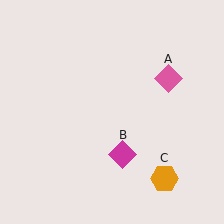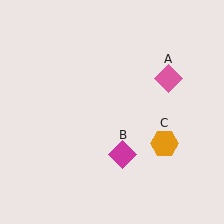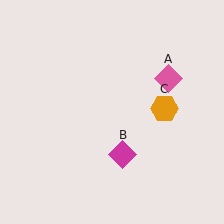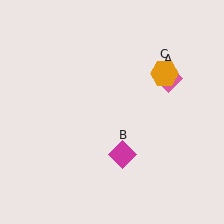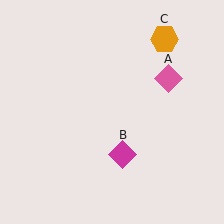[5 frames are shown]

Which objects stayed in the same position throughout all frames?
Pink diamond (object A) and magenta diamond (object B) remained stationary.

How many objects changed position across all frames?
1 object changed position: orange hexagon (object C).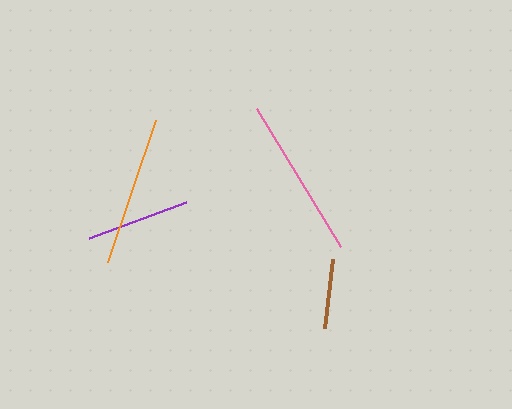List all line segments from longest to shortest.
From longest to shortest: pink, orange, purple, brown.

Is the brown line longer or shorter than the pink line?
The pink line is longer than the brown line.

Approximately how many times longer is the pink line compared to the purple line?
The pink line is approximately 1.5 times the length of the purple line.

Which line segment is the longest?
The pink line is the longest at approximately 161 pixels.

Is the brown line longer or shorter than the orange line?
The orange line is longer than the brown line.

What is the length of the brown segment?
The brown segment is approximately 70 pixels long.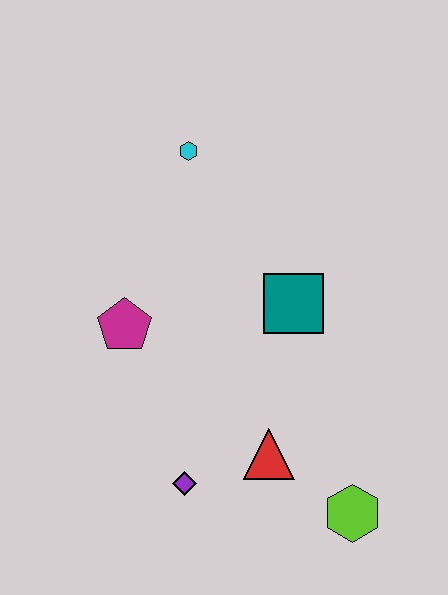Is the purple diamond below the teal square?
Yes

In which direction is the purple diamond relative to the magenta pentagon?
The purple diamond is below the magenta pentagon.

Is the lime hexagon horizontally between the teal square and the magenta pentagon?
No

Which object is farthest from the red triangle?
The cyan hexagon is farthest from the red triangle.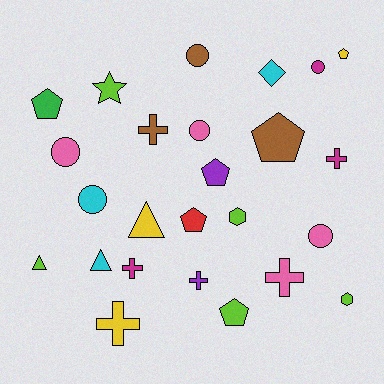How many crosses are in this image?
There are 6 crosses.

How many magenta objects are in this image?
There are 3 magenta objects.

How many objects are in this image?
There are 25 objects.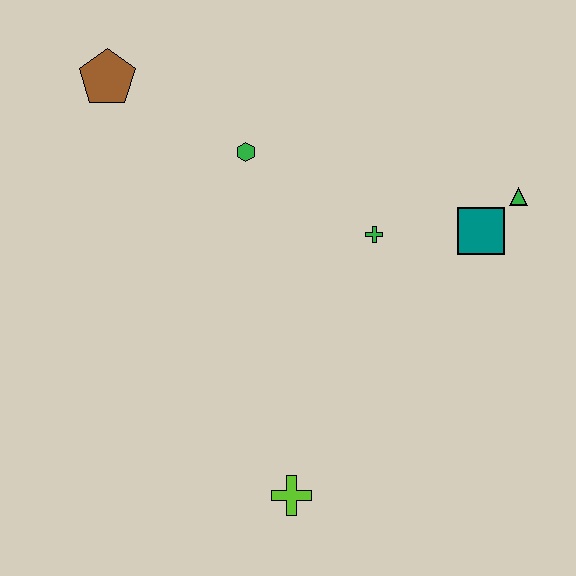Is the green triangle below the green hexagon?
Yes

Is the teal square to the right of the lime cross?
Yes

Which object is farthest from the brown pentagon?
The lime cross is farthest from the brown pentagon.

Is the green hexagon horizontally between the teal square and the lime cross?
No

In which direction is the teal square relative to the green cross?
The teal square is to the right of the green cross.